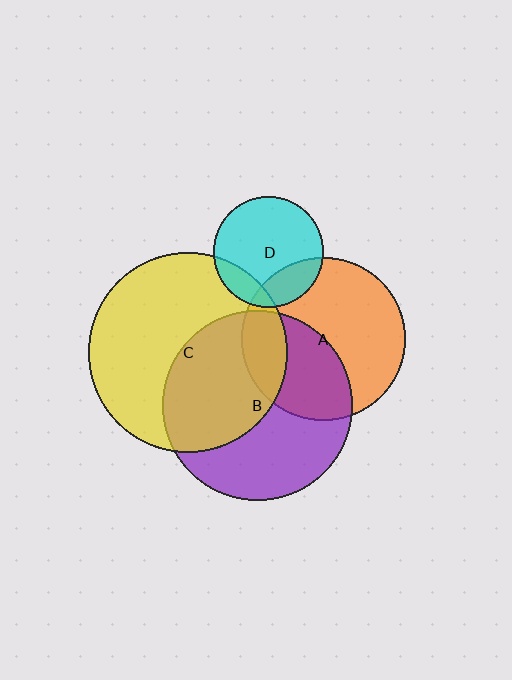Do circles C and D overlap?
Yes.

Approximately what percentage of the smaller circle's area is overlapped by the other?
Approximately 15%.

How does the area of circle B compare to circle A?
Approximately 1.4 times.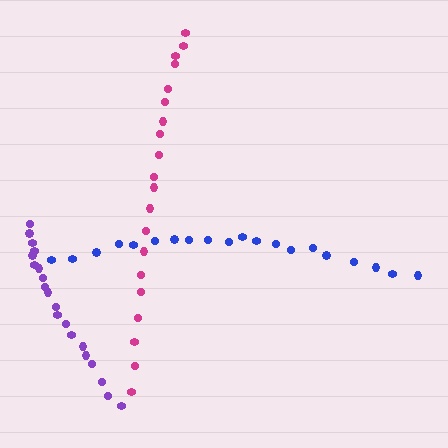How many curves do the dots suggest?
There are 3 distinct paths.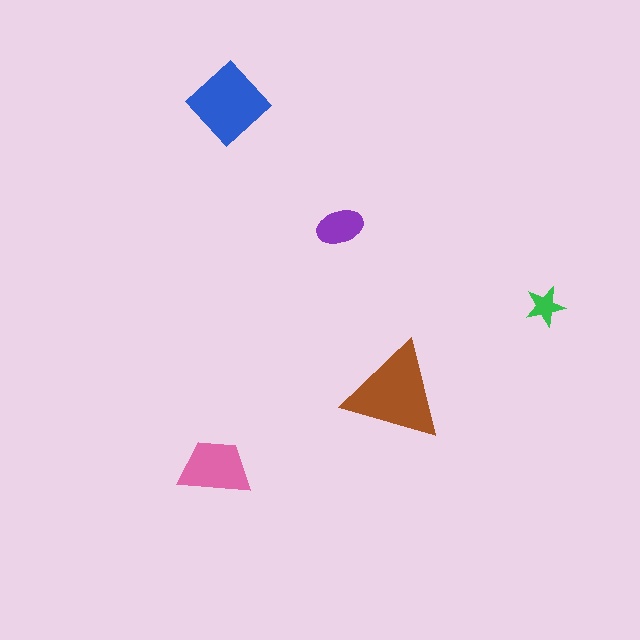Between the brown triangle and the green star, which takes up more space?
The brown triangle.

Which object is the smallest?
The green star.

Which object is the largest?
The brown triangle.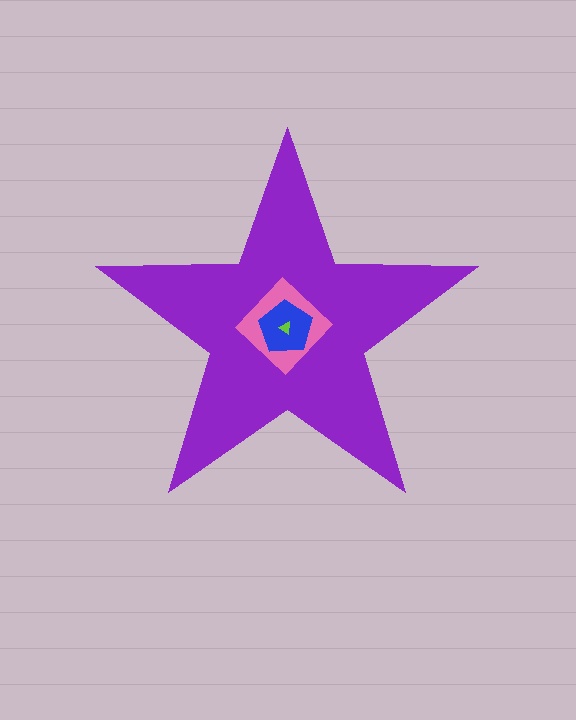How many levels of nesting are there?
4.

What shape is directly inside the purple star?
The pink diamond.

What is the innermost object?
The lime triangle.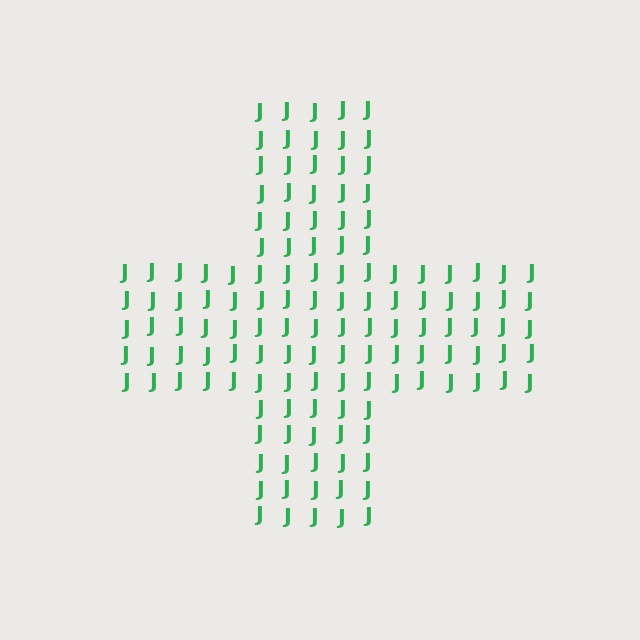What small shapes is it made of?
It is made of small letter J's.